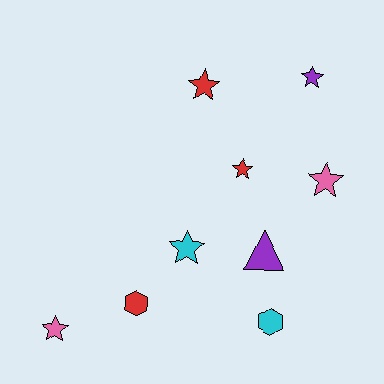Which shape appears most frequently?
Star, with 6 objects.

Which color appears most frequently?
Red, with 3 objects.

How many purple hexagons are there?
There are no purple hexagons.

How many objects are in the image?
There are 9 objects.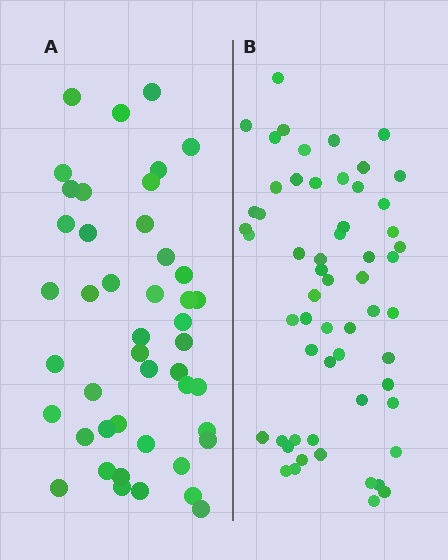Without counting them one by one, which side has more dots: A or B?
Region B (the right region) has more dots.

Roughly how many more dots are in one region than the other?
Region B has approximately 15 more dots than region A.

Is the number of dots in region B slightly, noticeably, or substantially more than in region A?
Region B has noticeably more, but not dramatically so. The ratio is roughly 1.3 to 1.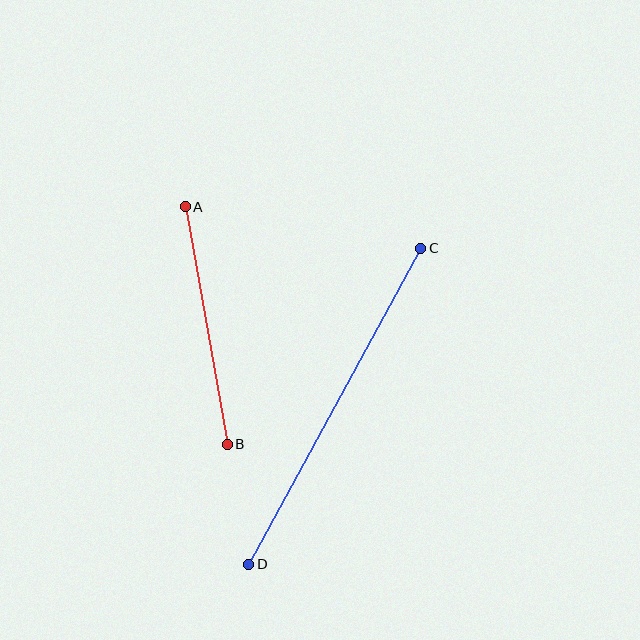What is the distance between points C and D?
The distance is approximately 360 pixels.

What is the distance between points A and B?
The distance is approximately 241 pixels.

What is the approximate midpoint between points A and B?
The midpoint is at approximately (206, 326) pixels.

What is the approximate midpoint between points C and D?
The midpoint is at approximately (335, 406) pixels.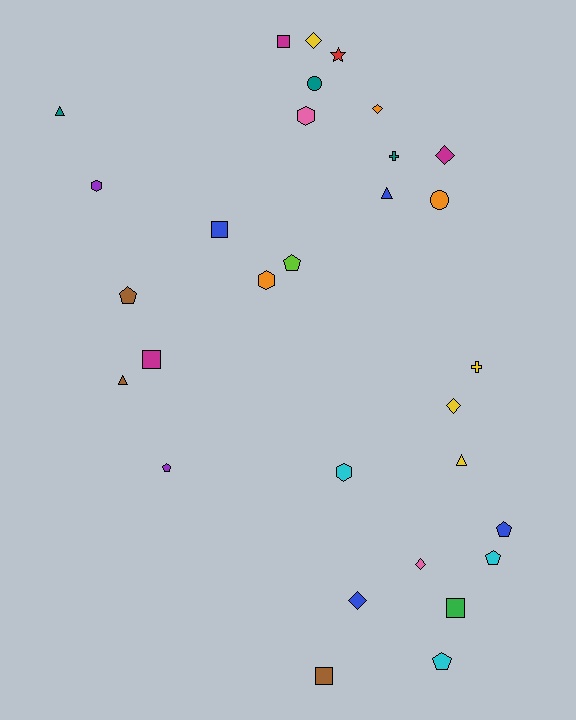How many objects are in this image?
There are 30 objects.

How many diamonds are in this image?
There are 6 diamonds.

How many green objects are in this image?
There is 1 green object.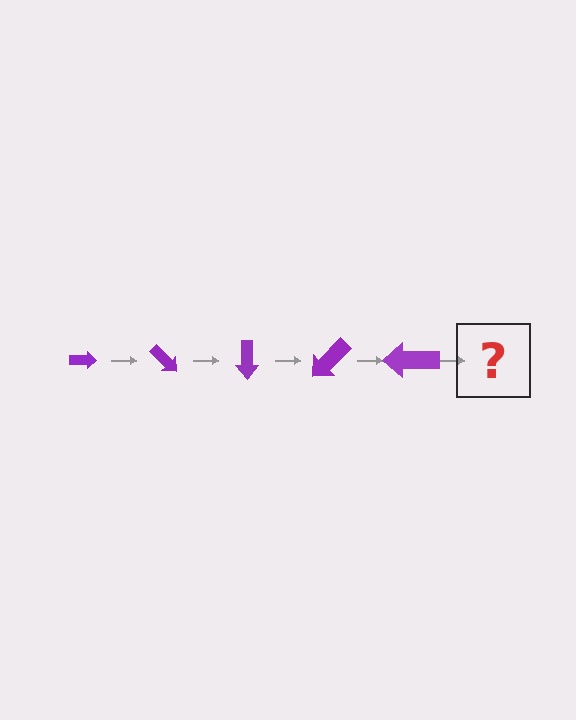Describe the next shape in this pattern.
It should be an arrow, larger than the previous one and rotated 225 degrees from the start.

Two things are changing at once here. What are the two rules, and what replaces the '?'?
The two rules are that the arrow grows larger each step and it rotates 45 degrees each step. The '?' should be an arrow, larger than the previous one and rotated 225 degrees from the start.